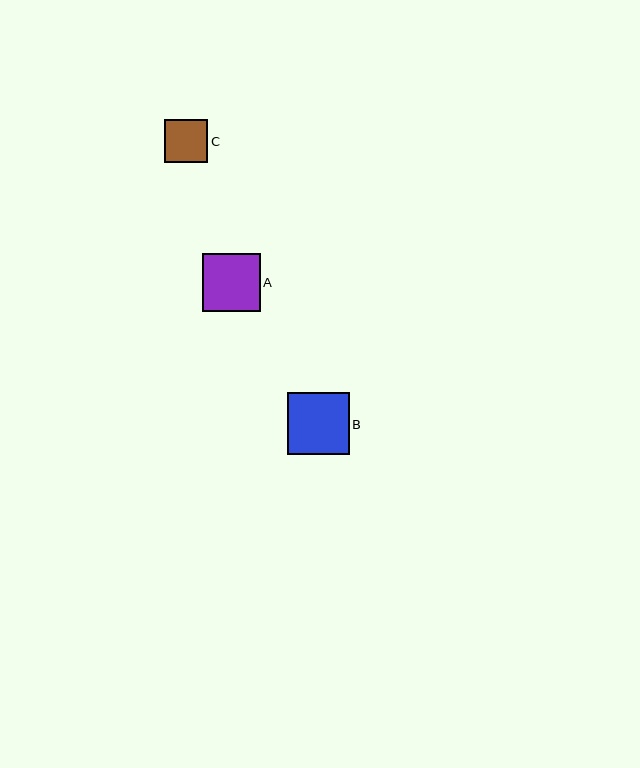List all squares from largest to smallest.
From largest to smallest: B, A, C.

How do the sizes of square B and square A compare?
Square B and square A are approximately the same size.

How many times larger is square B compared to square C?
Square B is approximately 1.4 times the size of square C.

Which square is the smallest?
Square C is the smallest with a size of approximately 43 pixels.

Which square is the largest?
Square B is the largest with a size of approximately 62 pixels.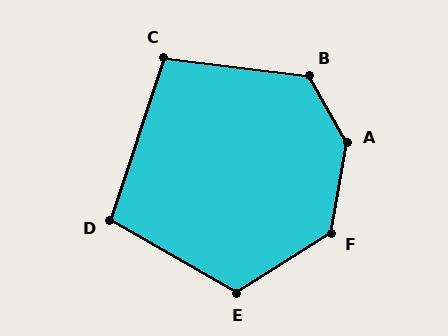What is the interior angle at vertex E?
Approximately 118 degrees (obtuse).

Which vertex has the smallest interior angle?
C, at approximately 101 degrees.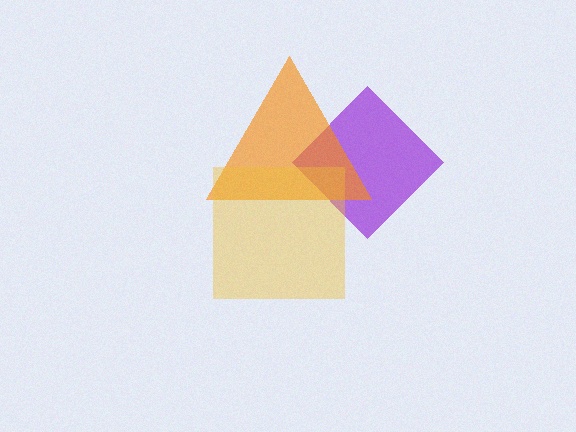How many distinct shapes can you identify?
There are 3 distinct shapes: a purple diamond, an orange triangle, a yellow square.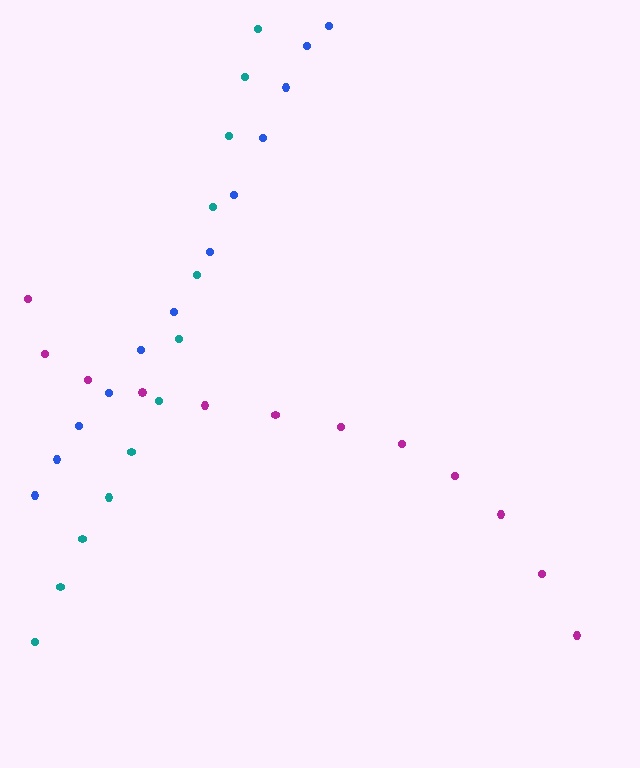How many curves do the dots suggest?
There are 3 distinct paths.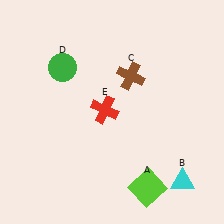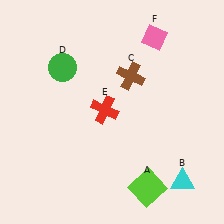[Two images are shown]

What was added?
A pink diamond (F) was added in Image 2.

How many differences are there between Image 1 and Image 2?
There is 1 difference between the two images.